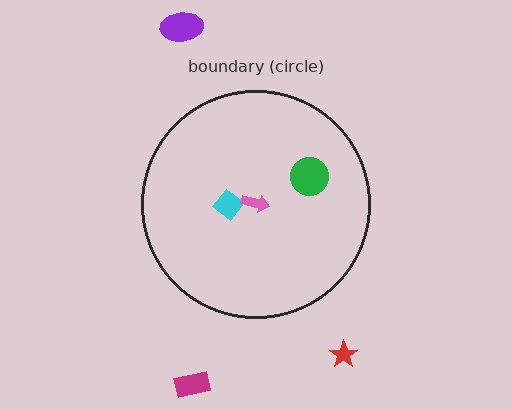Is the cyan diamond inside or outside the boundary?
Inside.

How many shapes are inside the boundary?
3 inside, 3 outside.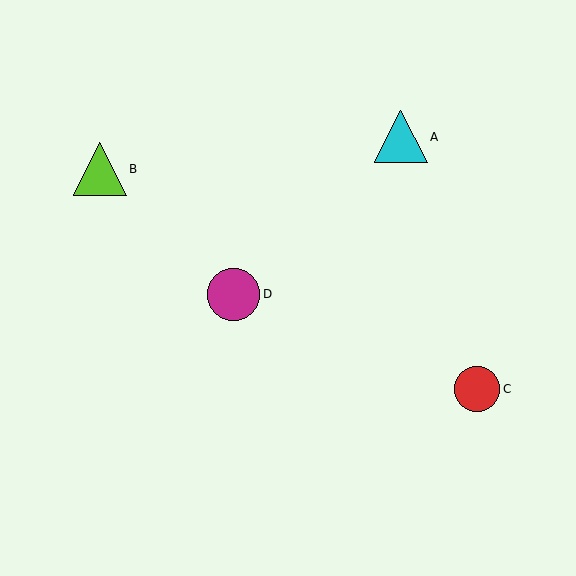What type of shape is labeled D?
Shape D is a magenta circle.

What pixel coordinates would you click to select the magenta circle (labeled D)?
Click at (234, 294) to select the magenta circle D.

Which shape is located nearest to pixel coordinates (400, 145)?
The cyan triangle (labeled A) at (401, 137) is nearest to that location.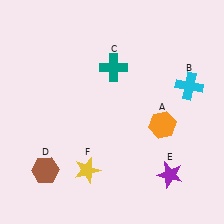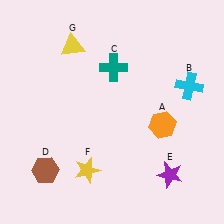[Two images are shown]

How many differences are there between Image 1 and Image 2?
There is 1 difference between the two images.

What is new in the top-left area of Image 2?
A yellow triangle (G) was added in the top-left area of Image 2.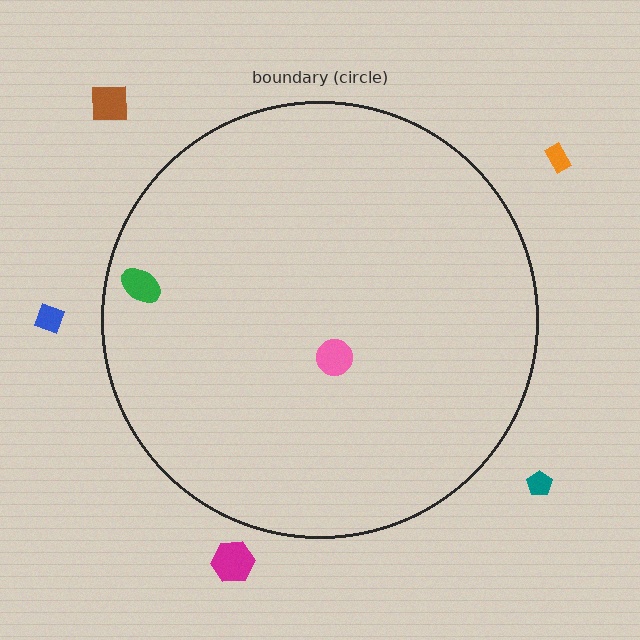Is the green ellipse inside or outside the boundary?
Inside.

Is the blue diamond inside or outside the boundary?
Outside.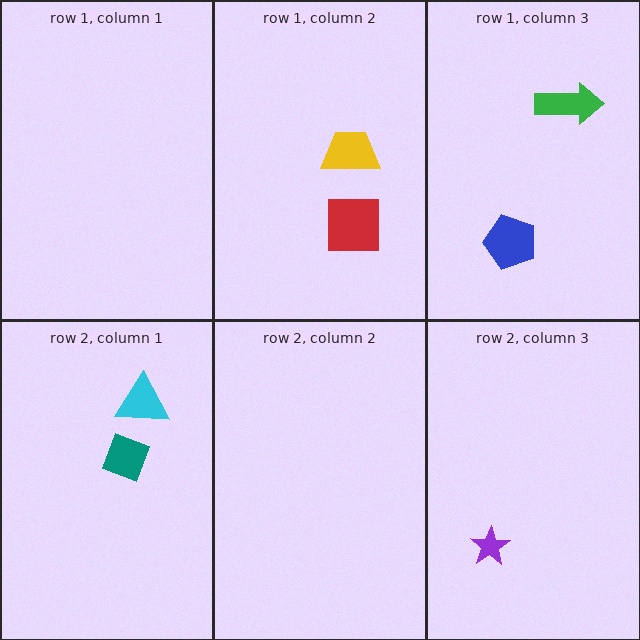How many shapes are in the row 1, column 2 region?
2.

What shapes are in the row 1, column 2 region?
The red square, the yellow trapezoid.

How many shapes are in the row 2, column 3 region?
1.